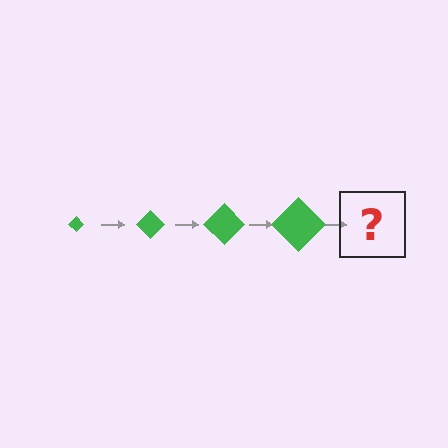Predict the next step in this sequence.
The next step is a green diamond, larger than the previous one.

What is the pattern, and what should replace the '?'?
The pattern is that the diamond gets progressively larger each step. The '?' should be a green diamond, larger than the previous one.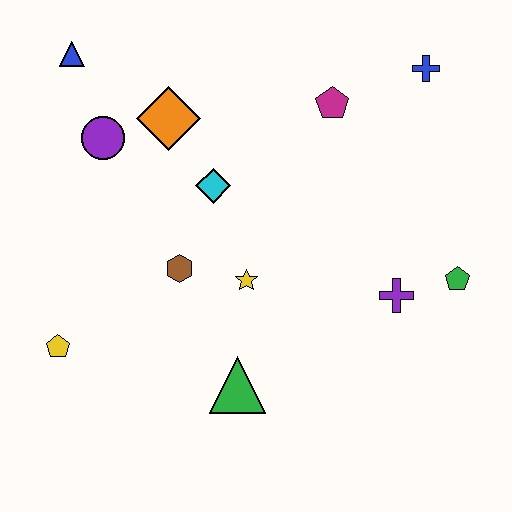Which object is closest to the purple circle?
The orange diamond is closest to the purple circle.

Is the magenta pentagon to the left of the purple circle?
No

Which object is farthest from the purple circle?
The green pentagon is farthest from the purple circle.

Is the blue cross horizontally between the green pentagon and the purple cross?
Yes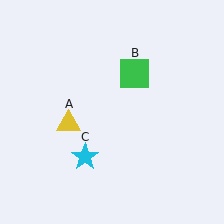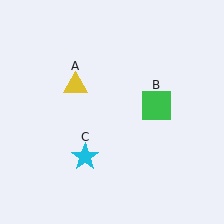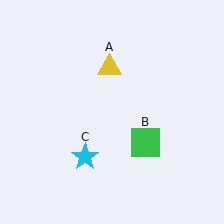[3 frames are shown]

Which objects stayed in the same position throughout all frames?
Cyan star (object C) remained stationary.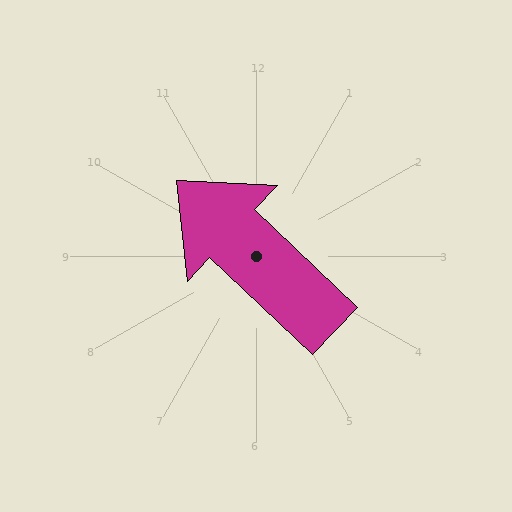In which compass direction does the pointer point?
Northwest.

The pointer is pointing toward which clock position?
Roughly 10 o'clock.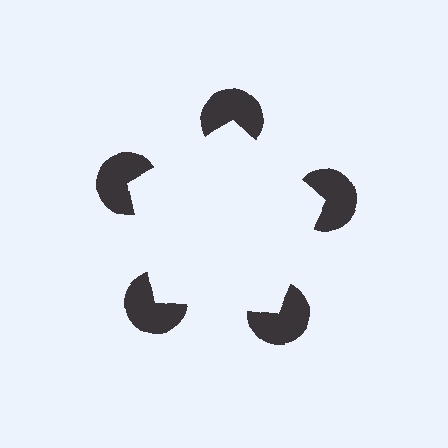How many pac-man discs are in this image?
There are 5 — one at each vertex of the illusory pentagon.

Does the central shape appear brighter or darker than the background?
It typically appears slightly brighter than the background, even though no actual brightness change is drawn.